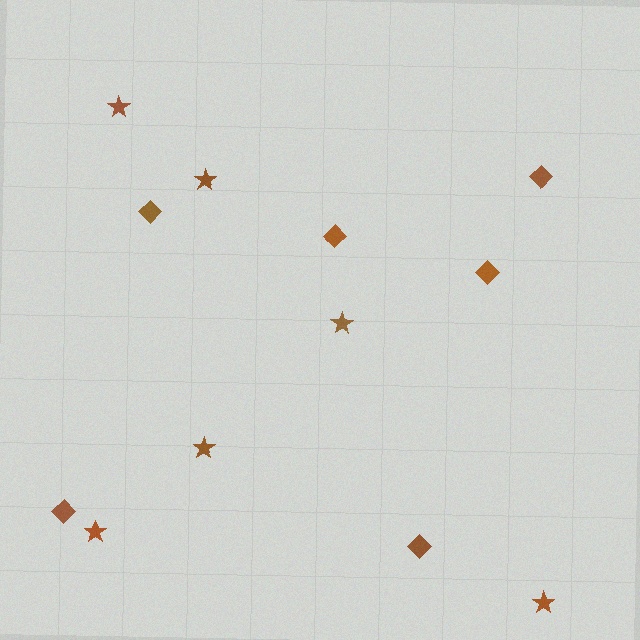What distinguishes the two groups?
There are 2 groups: one group of stars (6) and one group of diamonds (6).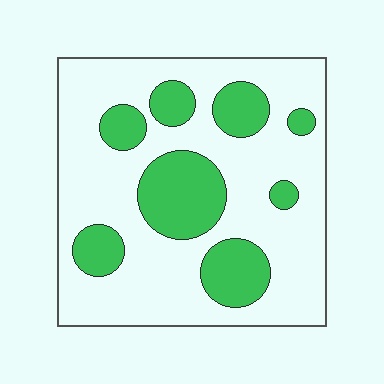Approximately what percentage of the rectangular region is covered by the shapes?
Approximately 25%.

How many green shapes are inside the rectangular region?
8.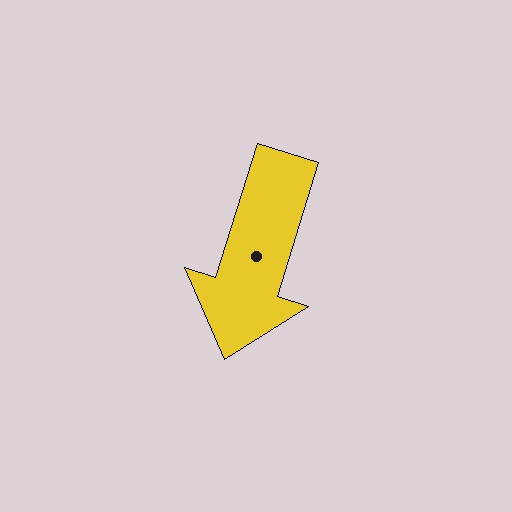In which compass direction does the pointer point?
South.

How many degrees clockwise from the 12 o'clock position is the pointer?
Approximately 197 degrees.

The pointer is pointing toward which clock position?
Roughly 7 o'clock.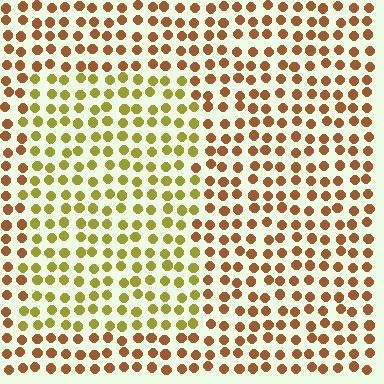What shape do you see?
I see a rectangle.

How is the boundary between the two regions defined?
The boundary is defined purely by a slight shift in hue (about 40 degrees). Spacing, size, and orientation are identical on both sides.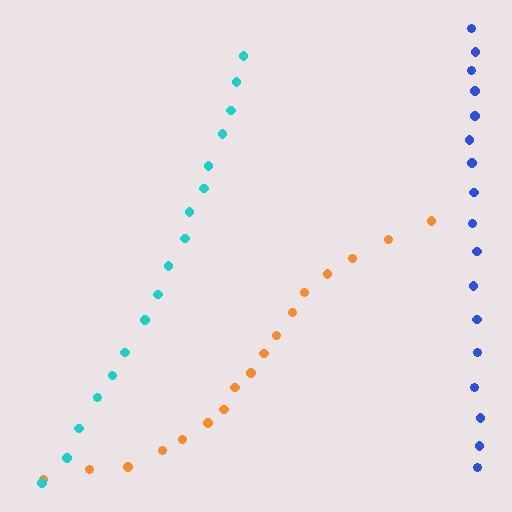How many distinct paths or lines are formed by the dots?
There are 3 distinct paths.